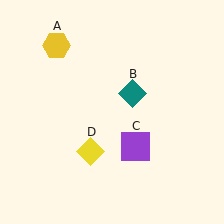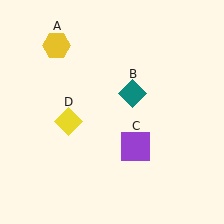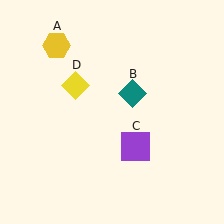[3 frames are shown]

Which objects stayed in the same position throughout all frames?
Yellow hexagon (object A) and teal diamond (object B) and purple square (object C) remained stationary.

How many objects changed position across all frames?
1 object changed position: yellow diamond (object D).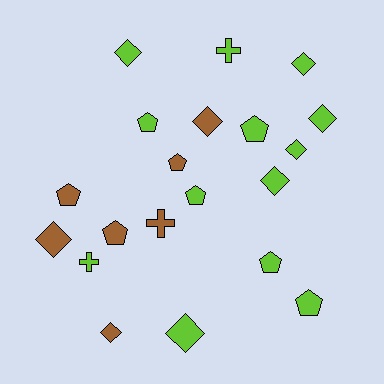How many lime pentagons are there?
There are 5 lime pentagons.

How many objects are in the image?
There are 20 objects.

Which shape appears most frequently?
Diamond, with 9 objects.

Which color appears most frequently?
Lime, with 13 objects.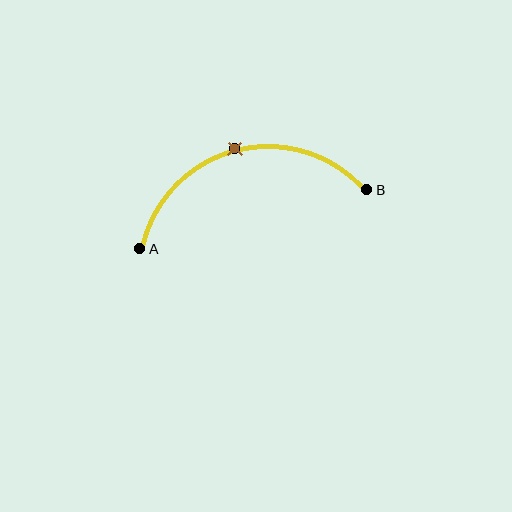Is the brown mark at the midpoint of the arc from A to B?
Yes. The brown mark lies on the arc at equal arc-length from both A and B — it is the arc midpoint.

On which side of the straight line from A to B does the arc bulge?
The arc bulges above the straight line connecting A and B.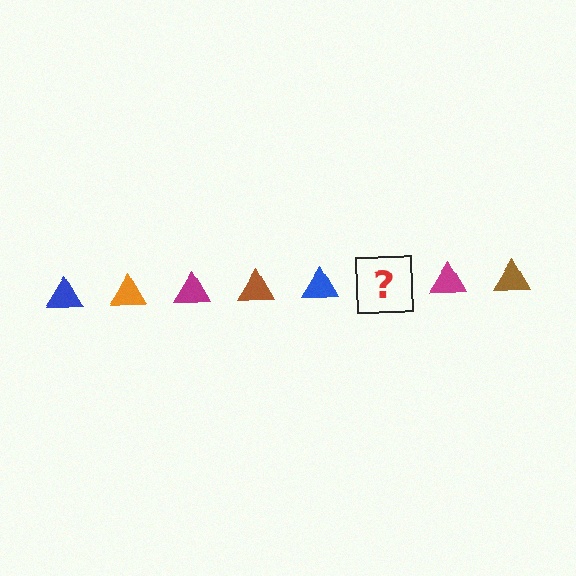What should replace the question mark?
The question mark should be replaced with an orange triangle.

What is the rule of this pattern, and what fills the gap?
The rule is that the pattern cycles through blue, orange, magenta, brown triangles. The gap should be filled with an orange triangle.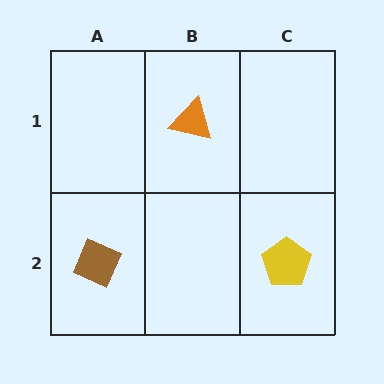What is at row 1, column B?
An orange triangle.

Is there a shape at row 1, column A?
No, that cell is empty.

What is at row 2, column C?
A yellow pentagon.